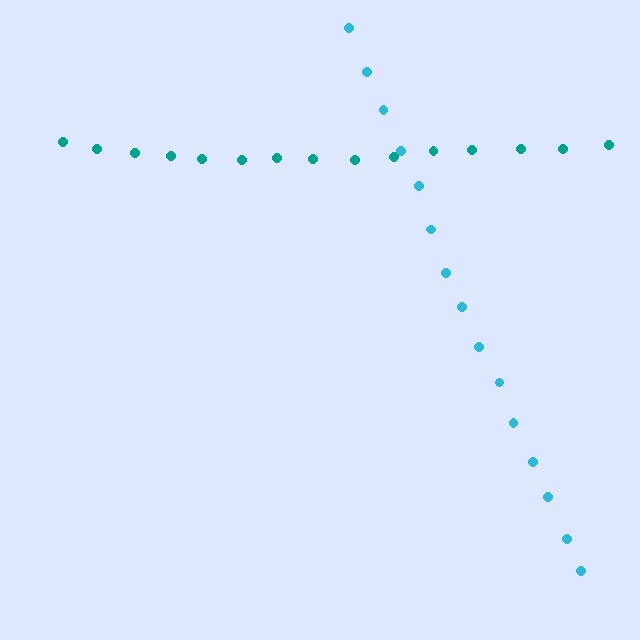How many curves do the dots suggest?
There are 2 distinct paths.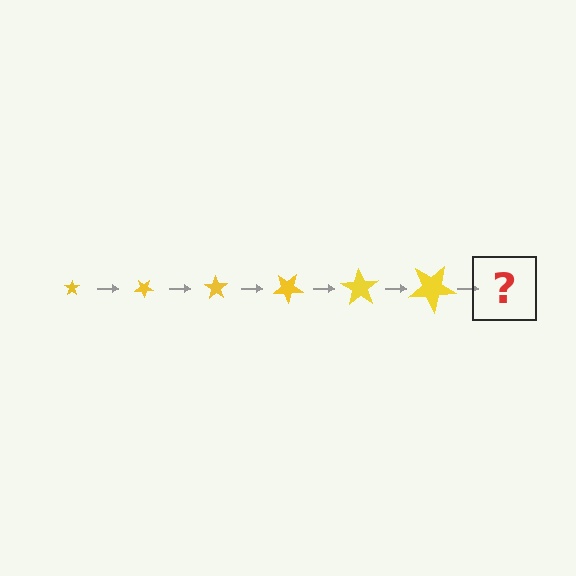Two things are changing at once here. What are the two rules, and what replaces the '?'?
The two rules are that the star grows larger each step and it rotates 35 degrees each step. The '?' should be a star, larger than the previous one and rotated 210 degrees from the start.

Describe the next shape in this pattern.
It should be a star, larger than the previous one and rotated 210 degrees from the start.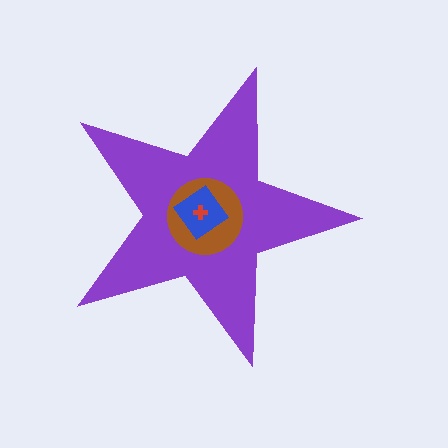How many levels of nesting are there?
4.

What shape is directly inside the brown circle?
The blue diamond.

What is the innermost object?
The red cross.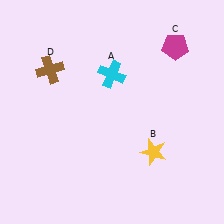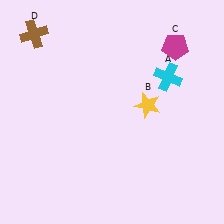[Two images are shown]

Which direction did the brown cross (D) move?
The brown cross (D) moved up.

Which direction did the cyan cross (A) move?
The cyan cross (A) moved right.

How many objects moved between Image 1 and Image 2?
3 objects moved between the two images.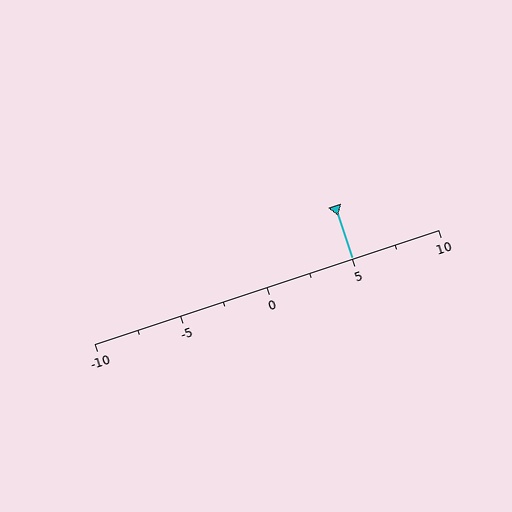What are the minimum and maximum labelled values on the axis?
The axis runs from -10 to 10.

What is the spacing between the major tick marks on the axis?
The major ticks are spaced 5 apart.